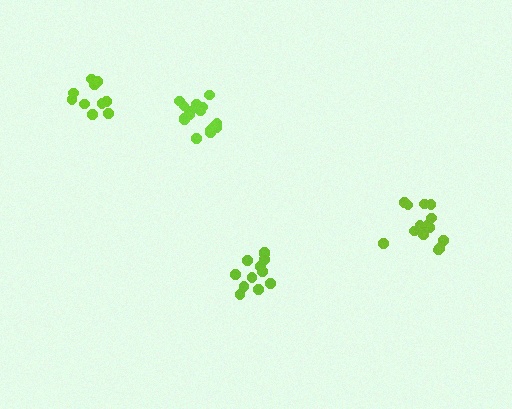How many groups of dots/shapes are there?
There are 4 groups.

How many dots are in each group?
Group 1: 17 dots, Group 2: 11 dots, Group 3: 12 dots, Group 4: 17 dots (57 total).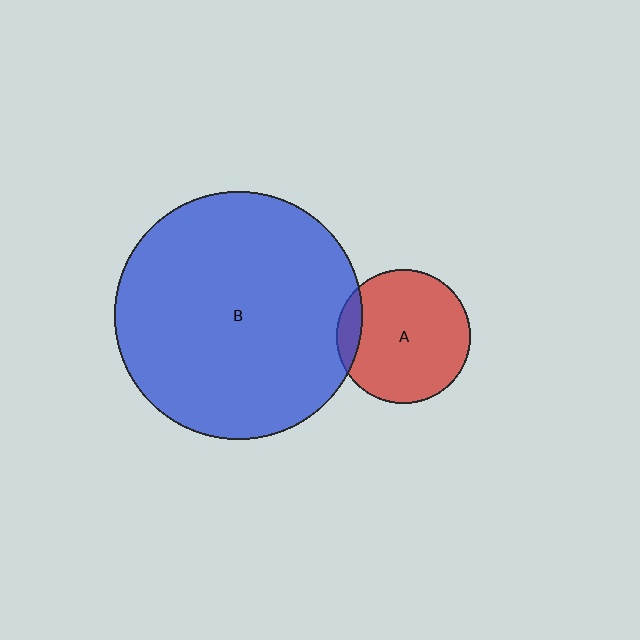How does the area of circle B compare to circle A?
Approximately 3.4 times.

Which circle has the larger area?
Circle B (blue).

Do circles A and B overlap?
Yes.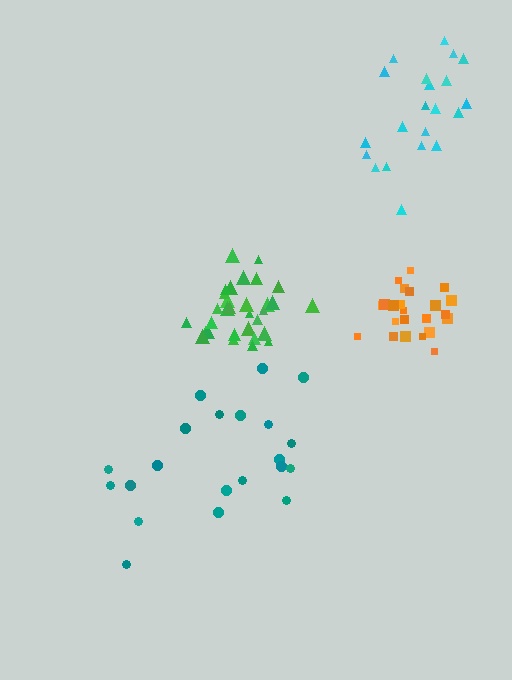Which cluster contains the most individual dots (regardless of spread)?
Green (31).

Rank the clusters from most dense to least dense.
orange, green, cyan, teal.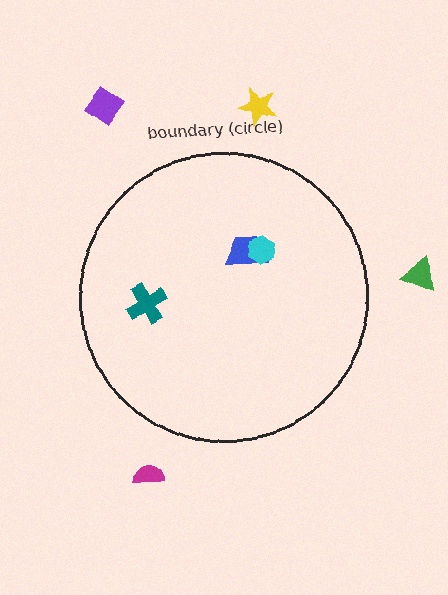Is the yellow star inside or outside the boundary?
Outside.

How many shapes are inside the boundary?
3 inside, 4 outside.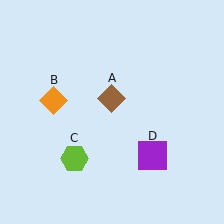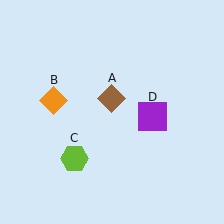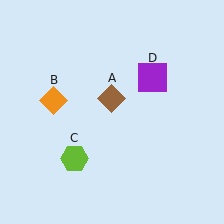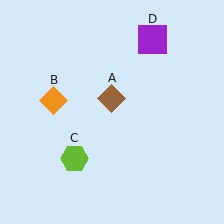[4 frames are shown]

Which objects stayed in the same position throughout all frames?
Brown diamond (object A) and orange diamond (object B) and lime hexagon (object C) remained stationary.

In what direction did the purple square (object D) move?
The purple square (object D) moved up.